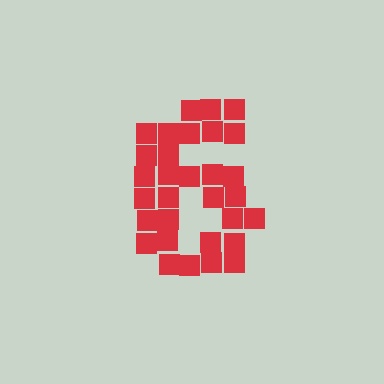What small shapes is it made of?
It is made of small squares.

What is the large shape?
The large shape is the digit 6.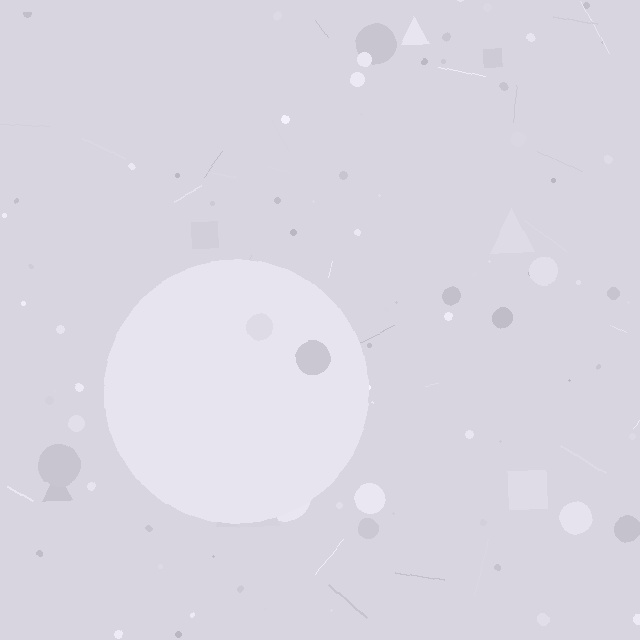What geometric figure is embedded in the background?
A circle is embedded in the background.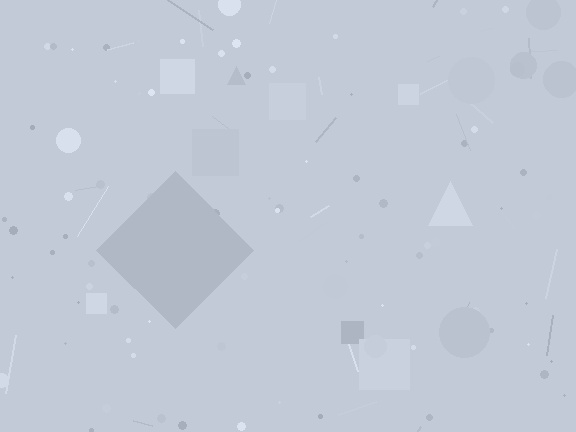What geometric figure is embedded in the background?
A diamond is embedded in the background.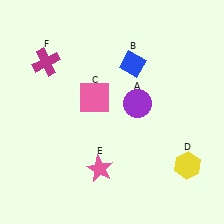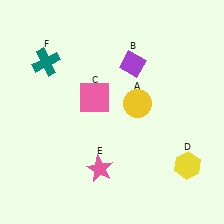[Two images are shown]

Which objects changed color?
A changed from purple to yellow. B changed from blue to purple. F changed from magenta to teal.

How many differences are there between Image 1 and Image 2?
There are 3 differences between the two images.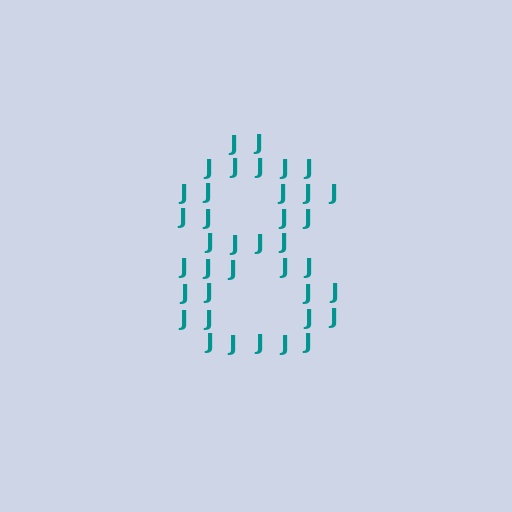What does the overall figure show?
The overall figure shows the digit 8.